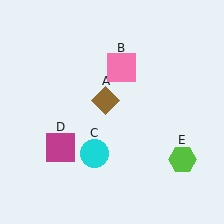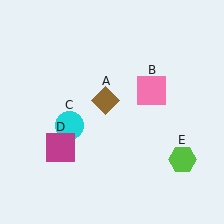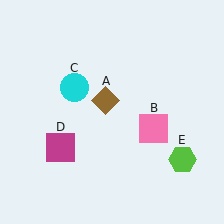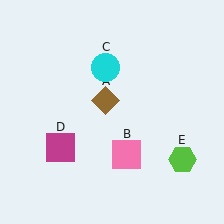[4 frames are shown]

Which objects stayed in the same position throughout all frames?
Brown diamond (object A) and magenta square (object D) and lime hexagon (object E) remained stationary.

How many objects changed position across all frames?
2 objects changed position: pink square (object B), cyan circle (object C).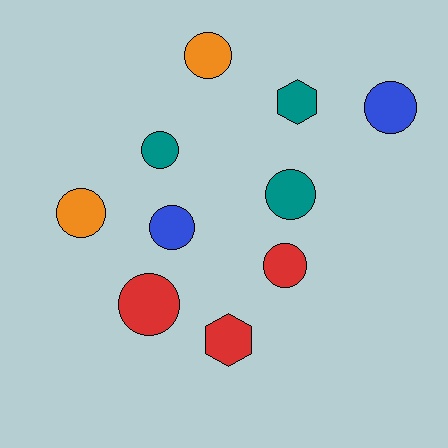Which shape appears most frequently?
Circle, with 8 objects.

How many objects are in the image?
There are 10 objects.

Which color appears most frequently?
Red, with 3 objects.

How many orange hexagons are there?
There are no orange hexagons.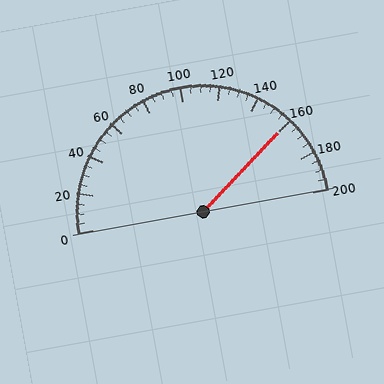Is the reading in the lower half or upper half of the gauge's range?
The reading is in the upper half of the range (0 to 200).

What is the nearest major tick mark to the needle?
The nearest major tick mark is 160.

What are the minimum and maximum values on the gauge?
The gauge ranges from 0 to 200.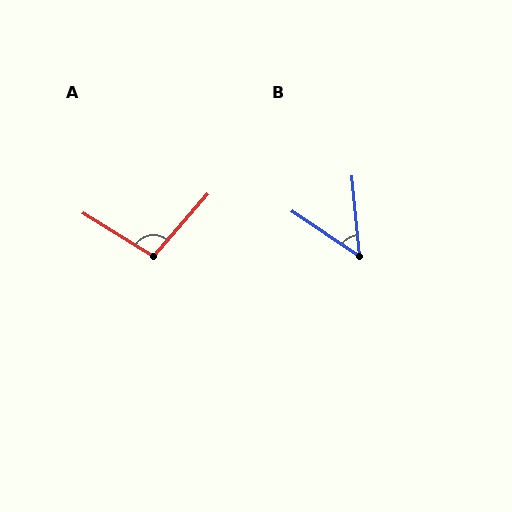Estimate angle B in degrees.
Approximately 51 degrees.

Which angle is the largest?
A, at approximately 99 degrees.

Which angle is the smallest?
B, at approximately 51 degrees.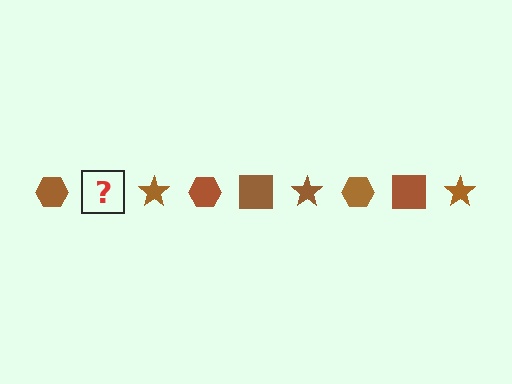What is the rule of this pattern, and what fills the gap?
The rule is that the pattern cycles through hexagon, square, star shapes in brown. The gap should be filled with a brown square.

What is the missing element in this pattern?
The missing element is a brown square.